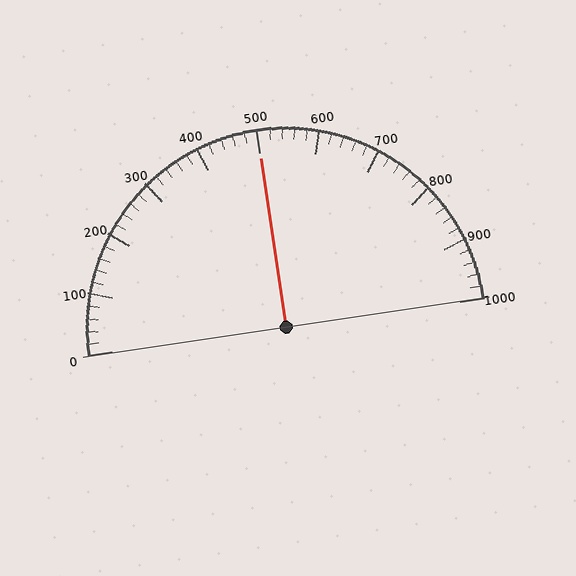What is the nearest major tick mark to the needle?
The nearest major tick mark is 500.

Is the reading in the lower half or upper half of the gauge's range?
The reading is in the upper half of the range (0 to 1000).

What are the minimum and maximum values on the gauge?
The gauge ranges from 0 to 1000.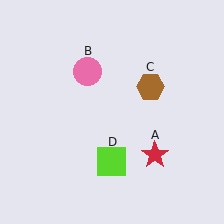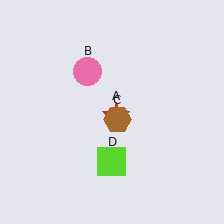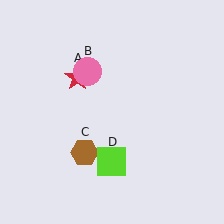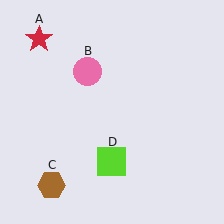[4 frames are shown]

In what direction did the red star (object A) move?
The red star (object A) moved up and to the left.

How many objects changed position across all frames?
2 objects changed position: red star (object A), brown hexagon (object C).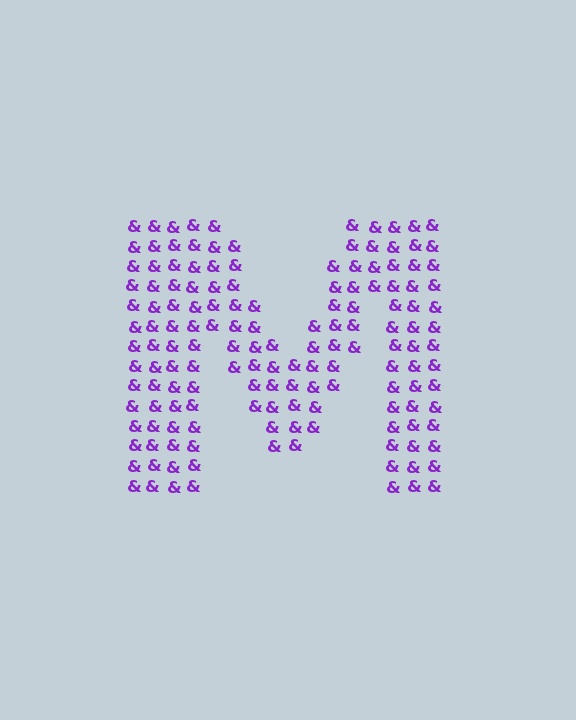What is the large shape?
The large shape is the letter M.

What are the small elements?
The small elements are ampersands.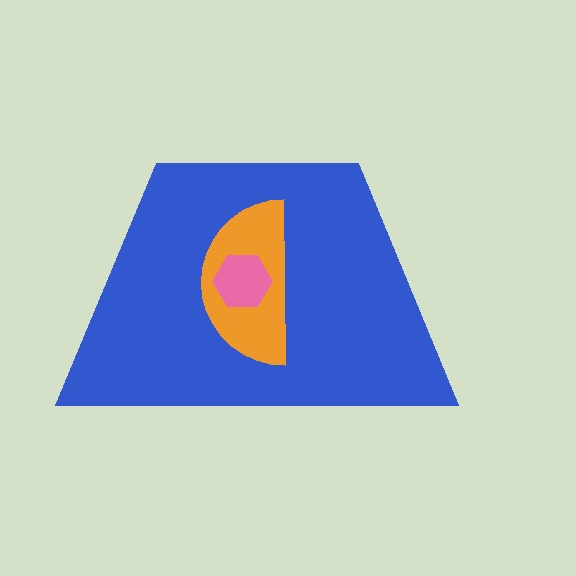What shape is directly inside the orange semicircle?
The pink hexagon.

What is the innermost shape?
The pink hexagon.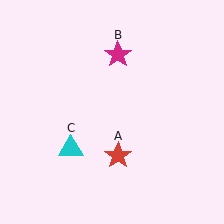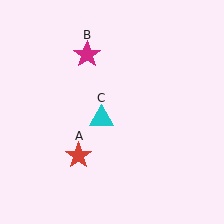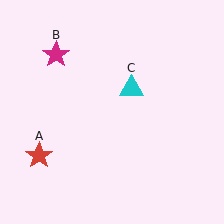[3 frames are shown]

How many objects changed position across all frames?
3 objects changed position: red star (object A), magenta star (object B), cyan triangle (object C).